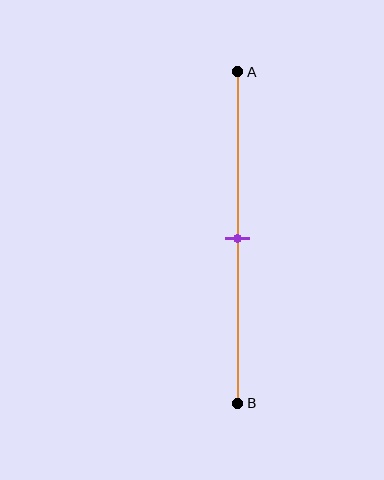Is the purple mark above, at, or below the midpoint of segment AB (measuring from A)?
The purple mark is approximately at the midpoint of segment AB.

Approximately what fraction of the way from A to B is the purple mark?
The purple mark is approximately 50% of the way from A to B.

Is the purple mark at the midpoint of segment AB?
Yes, the mark is approximately at the midpoint.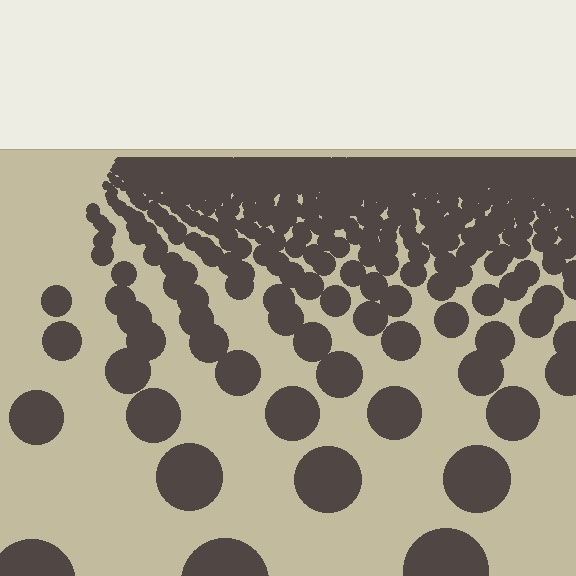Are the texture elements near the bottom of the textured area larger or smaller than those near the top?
Larger. Near the bottom, elements are closer to the viewer and appear at a bigger on-screen size.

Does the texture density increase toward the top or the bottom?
Density increases toward the top.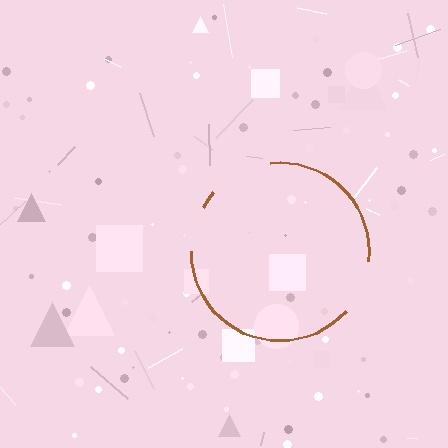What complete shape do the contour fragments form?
The contour fragments form a circle.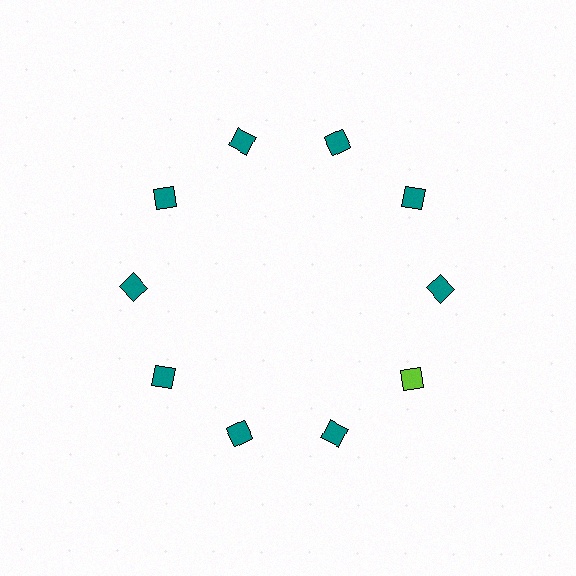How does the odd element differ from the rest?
It has a different color: lime instead of teal.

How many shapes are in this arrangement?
There are 10 shapes arranged in a ring pattern.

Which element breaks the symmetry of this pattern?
The lime square at roughly the 4 o'clock position breaks the symmetry. All other shapes are teal squares.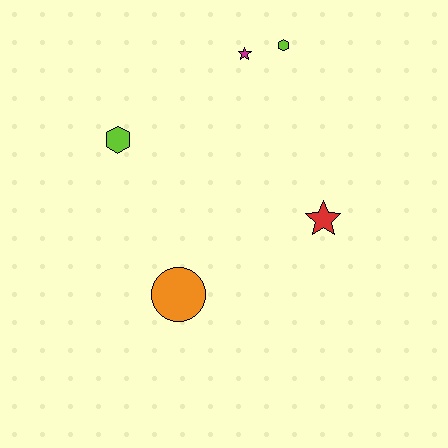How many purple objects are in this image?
There are no purple objects.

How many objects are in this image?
There are 5 objects.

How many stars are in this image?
There are 2 stars.